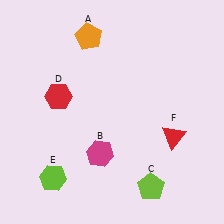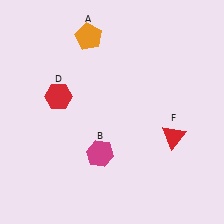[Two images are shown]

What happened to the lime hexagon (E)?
The lime hexagon (E) was removed in Image 2. It was in the bottom-left area of Image 1.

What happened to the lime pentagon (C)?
The lime pentagon (C) was removed in Image 2. It was in the bottom-right area of Image 1.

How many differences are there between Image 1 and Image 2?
There are 2 differences between the two images.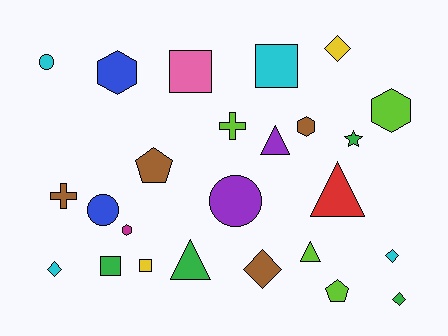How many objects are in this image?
There are 25 objects.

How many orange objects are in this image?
There are no orange objects.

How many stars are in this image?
There is 1 star.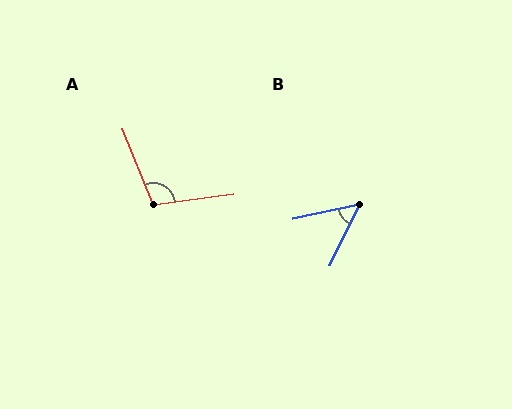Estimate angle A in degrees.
Approximately 104 degrees.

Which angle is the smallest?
B, at approximately 52 degrees.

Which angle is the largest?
A, at approximately 104 degrees.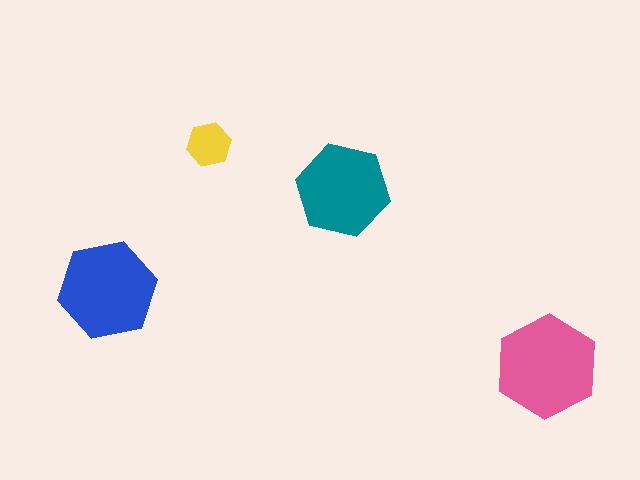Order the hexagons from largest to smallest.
the pink one, the blue one, the teal one, the yellow one.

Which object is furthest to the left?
The blue hexagon is leftmost.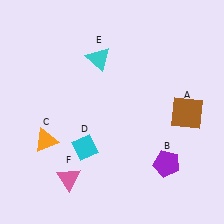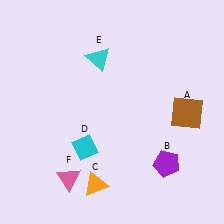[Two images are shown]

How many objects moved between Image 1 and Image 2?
1 object moved between the two images.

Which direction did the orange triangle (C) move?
The orange triangle (C) moved right.